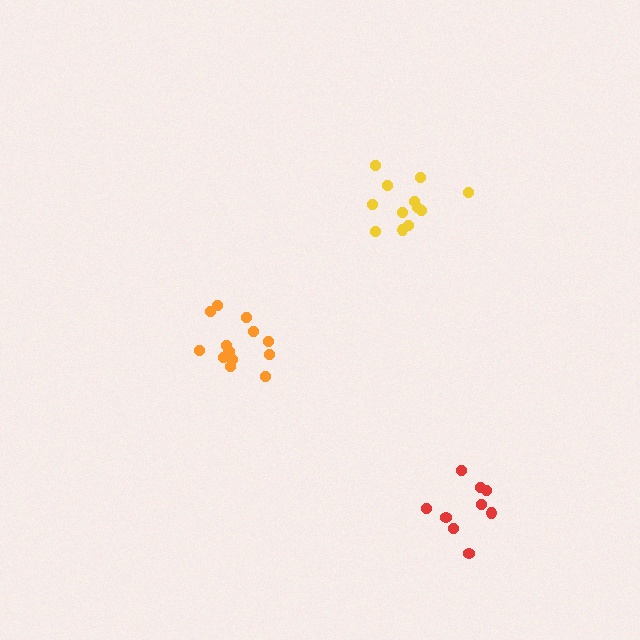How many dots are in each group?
Group 1: 13 dots, Group 2: 12 dots, Group 3: 9 dots (34 total).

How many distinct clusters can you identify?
There are 3 distinct clusters.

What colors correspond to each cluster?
The clusters are colored: orange, yellow, red.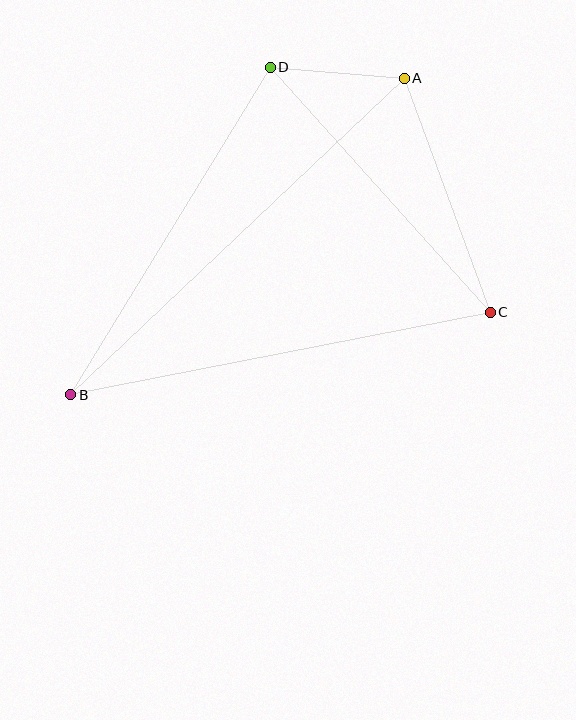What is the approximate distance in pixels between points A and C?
The distance between A and C is approximately 249 pixels.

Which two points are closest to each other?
Points A and D are closest to each other.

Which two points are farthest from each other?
Points A and B are farthest from each other.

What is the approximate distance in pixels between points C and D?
The distance between C and D is approximately 330 pixels.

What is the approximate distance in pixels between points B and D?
The distance between B and D is approximately 384 pixels.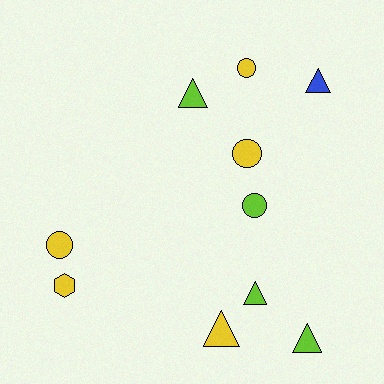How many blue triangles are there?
There is 1 blue triangle.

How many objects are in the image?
There are 10 objects.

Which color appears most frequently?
Yellow, with 5 objects.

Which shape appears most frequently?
Triangle, with 5 objects.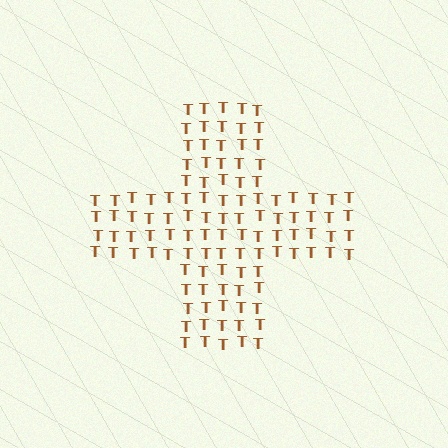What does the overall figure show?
The overall figure shows a cross.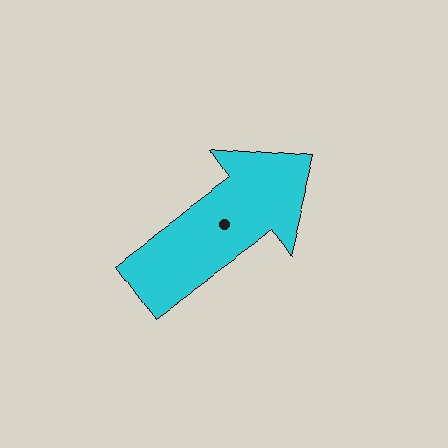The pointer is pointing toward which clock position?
Roughly 2 o'clock.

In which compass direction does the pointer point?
Northeast.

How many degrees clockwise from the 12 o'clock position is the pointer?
Approximately 54 degrees.